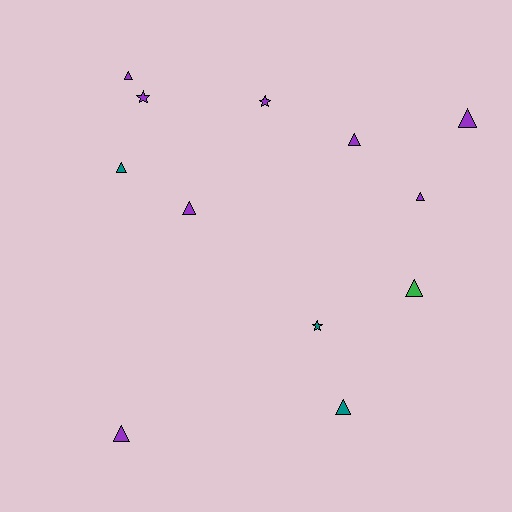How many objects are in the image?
There are 12 objects.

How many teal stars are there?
There is 1 teal star.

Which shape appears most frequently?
Triangle, with 9 objects.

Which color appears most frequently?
Purple, with 8 objects.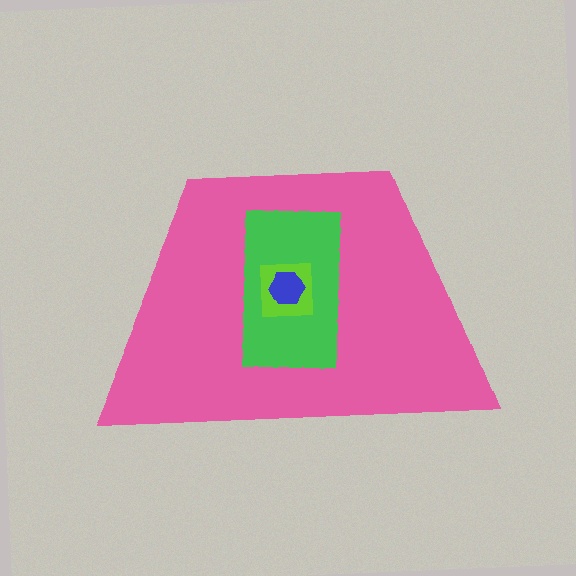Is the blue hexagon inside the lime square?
Yes.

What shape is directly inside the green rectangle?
The lime square.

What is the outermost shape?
The pink trapezoid.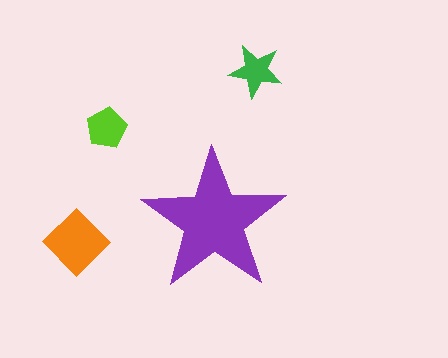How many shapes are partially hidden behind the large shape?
0 shapes are partially hidden.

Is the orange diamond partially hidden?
No, the orange diamond is fully visible.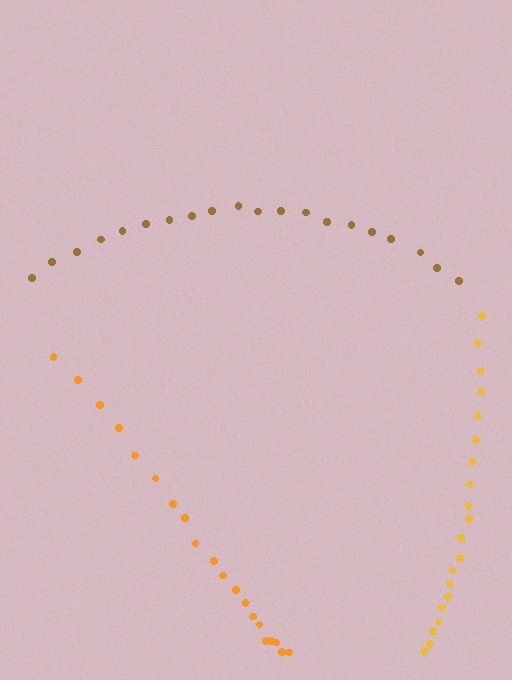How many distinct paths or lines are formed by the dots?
There are 3 distinct paths.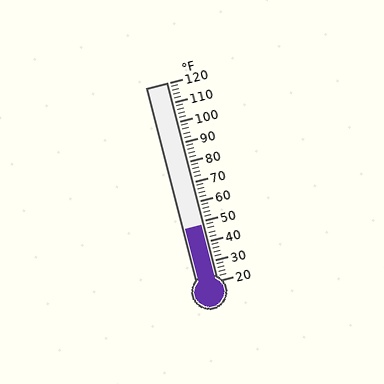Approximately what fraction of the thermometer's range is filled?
The thermometer is filled to approximately 30% of its range.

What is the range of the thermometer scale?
The thermometer scale ranges from 20°F to 120°F.